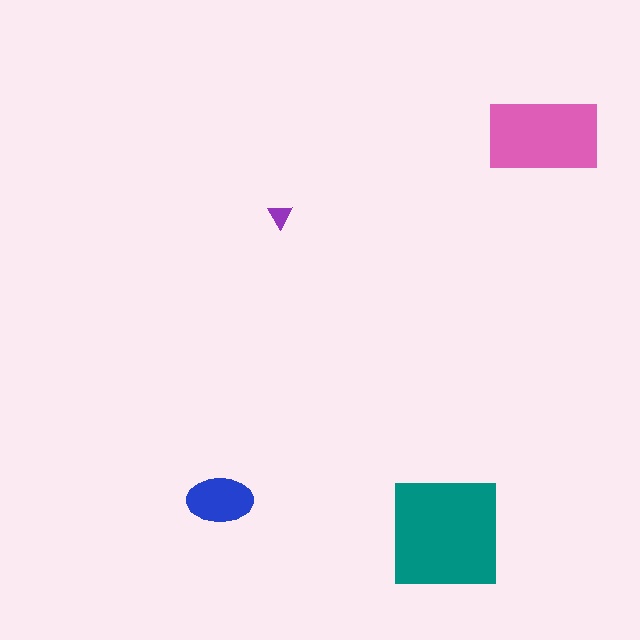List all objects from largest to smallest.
The teal square, the pink rectangle, the blue ellipse, the purple triangle.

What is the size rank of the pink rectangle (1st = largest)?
2nd.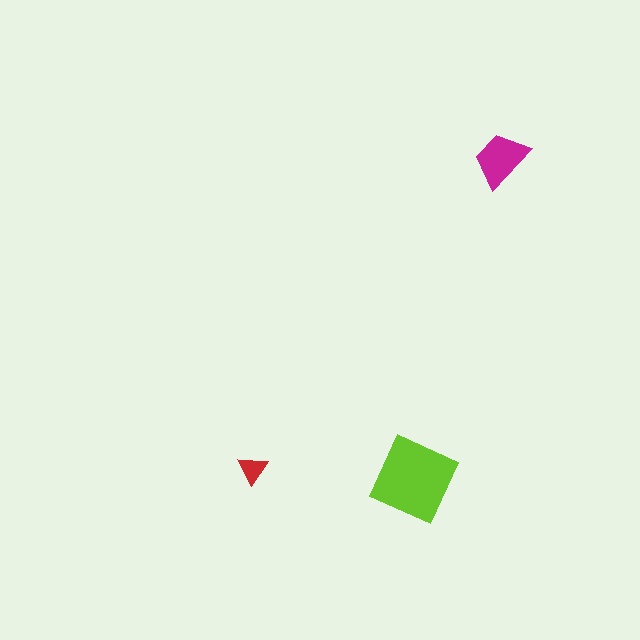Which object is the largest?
The lime square.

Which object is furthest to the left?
The red triangle is leftmost.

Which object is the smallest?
The red triangle.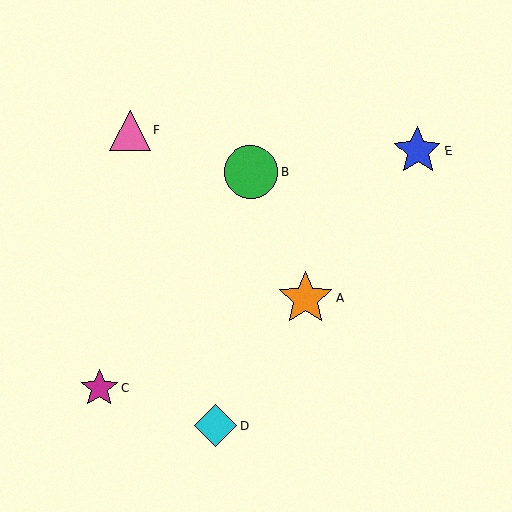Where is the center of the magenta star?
The center of the magenta star is at (99, 388).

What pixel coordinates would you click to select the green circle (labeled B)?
Click at (251, 172) to select the green circle B.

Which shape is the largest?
The orange star (labeled A) is the largest.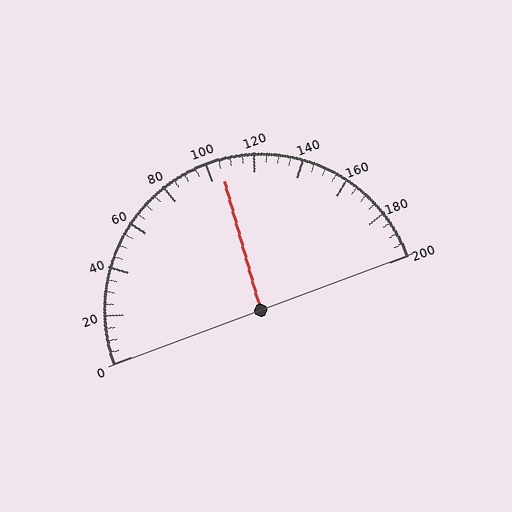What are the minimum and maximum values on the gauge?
The gauge ranges from 0 to 200.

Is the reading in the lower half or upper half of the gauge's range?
The reading is in the upper half of the range (0 to 200).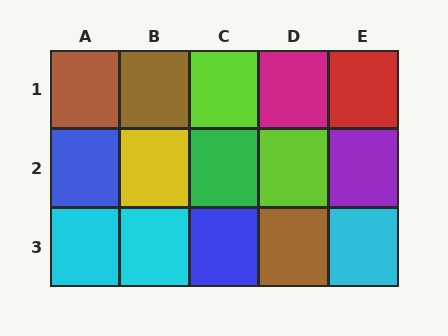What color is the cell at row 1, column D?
Magenta.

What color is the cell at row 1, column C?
Lime.